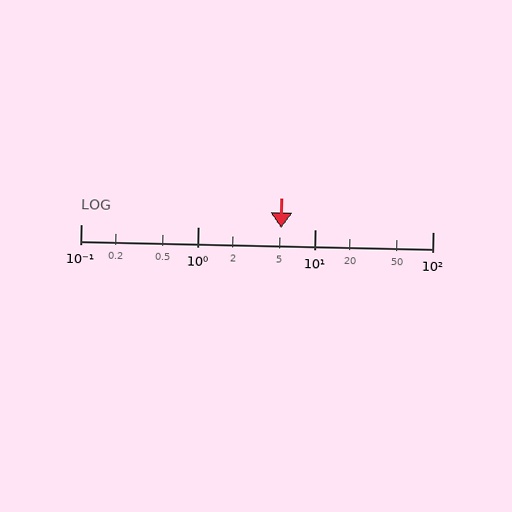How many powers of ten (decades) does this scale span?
The scale spans 3 decades, from 0.1 to 100.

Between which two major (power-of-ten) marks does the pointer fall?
The pointer is between 1 and 10.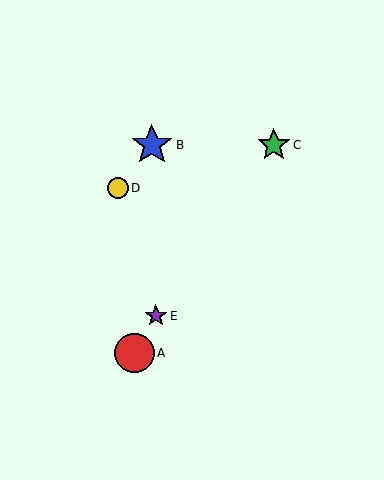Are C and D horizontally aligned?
No, C is at y≈145 and D is at y≈188.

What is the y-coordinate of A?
Object A is at y≈353.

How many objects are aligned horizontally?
2 objects (B, C) are aligned horizontally.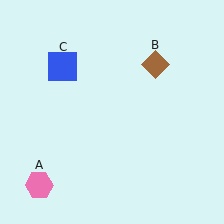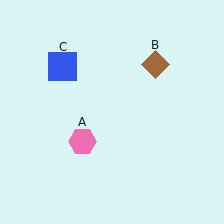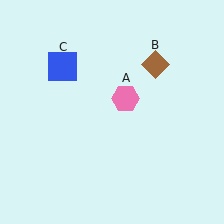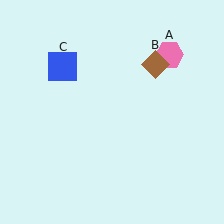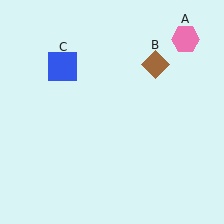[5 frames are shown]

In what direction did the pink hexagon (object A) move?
The pink hexagon (object A) moved up and to the right.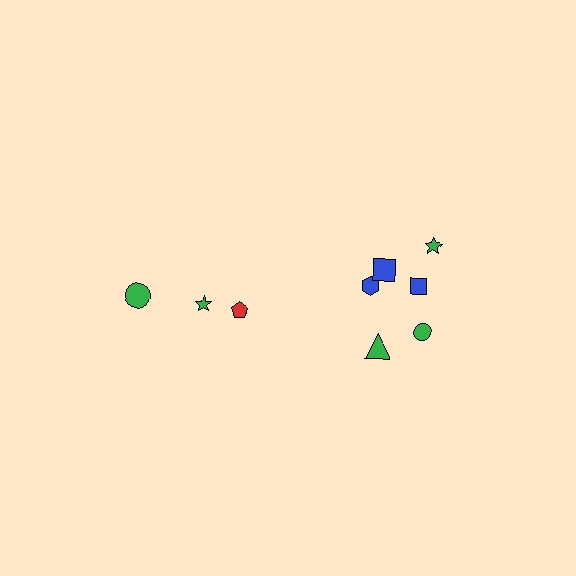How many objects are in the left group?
There are 3 objects.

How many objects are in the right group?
There are 6 objects.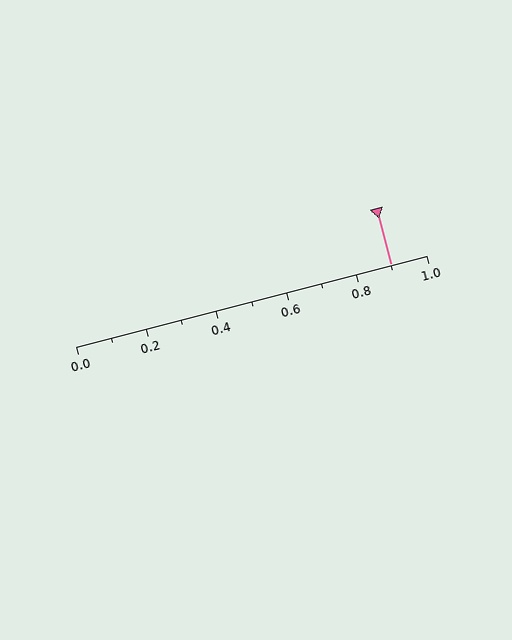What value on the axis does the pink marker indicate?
The marker indicates approximately 0.9.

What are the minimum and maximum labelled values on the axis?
The axis runs from 0.0 to 1.0.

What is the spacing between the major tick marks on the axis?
The major ticks are spaced 0.2 apart.